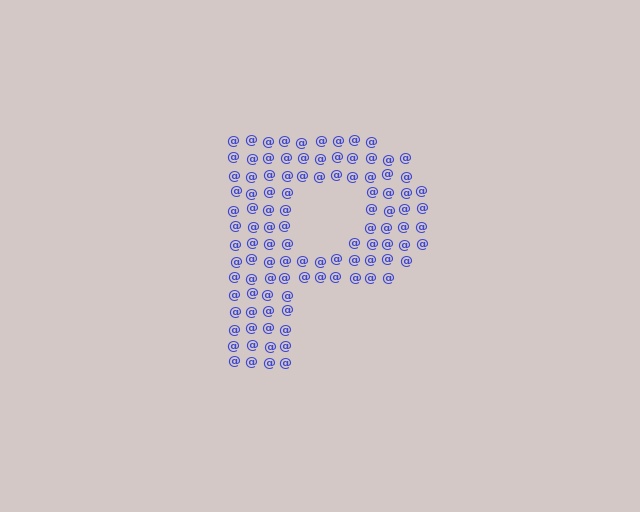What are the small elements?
The small elements are at signs.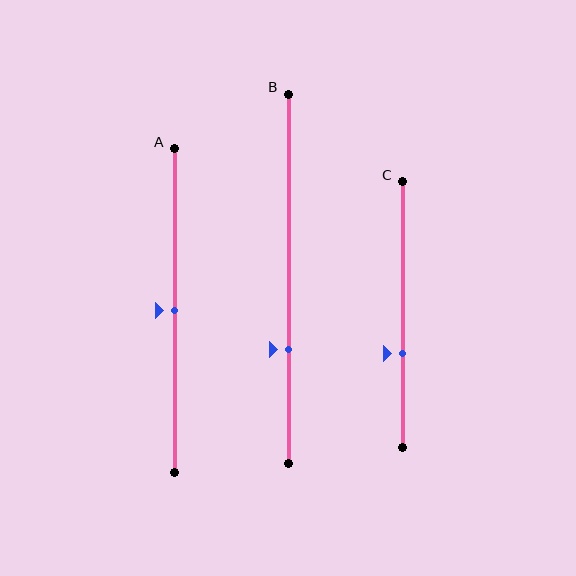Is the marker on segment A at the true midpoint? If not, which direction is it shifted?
Yes, the marker on segment A is at the true midpoint.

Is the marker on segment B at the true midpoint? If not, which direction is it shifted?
No, the marker on segment B is shifted downward by about 19% of the segment length.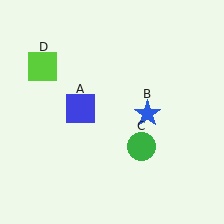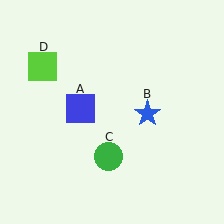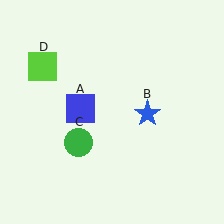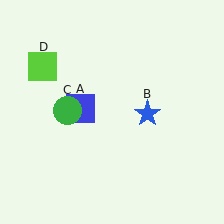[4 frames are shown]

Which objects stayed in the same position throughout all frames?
Blue square (object A) and blue star (object B) and lime square (object D) remained stationary.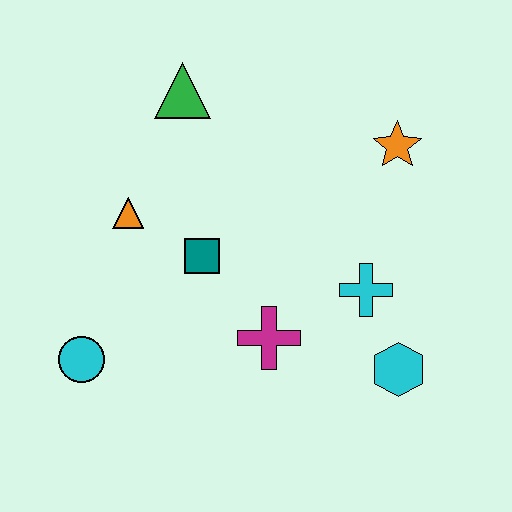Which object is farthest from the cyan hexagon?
The green triangle is farthest from the cyan hexagon.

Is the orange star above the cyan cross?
Yes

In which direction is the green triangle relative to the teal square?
The green triangle is above the teal square.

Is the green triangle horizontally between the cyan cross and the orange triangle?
Yes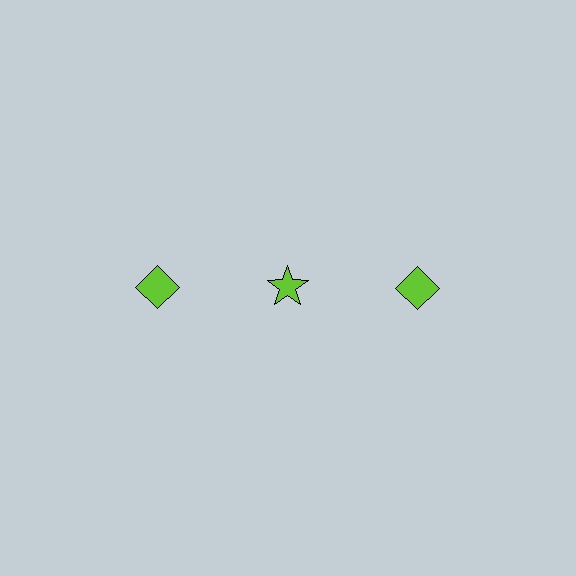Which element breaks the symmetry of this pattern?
The lime star in the top row, second from left column breaks the symmetry. All other shapes are lime diamonds.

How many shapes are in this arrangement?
There are 3 shapes arranged in a grid pattern.